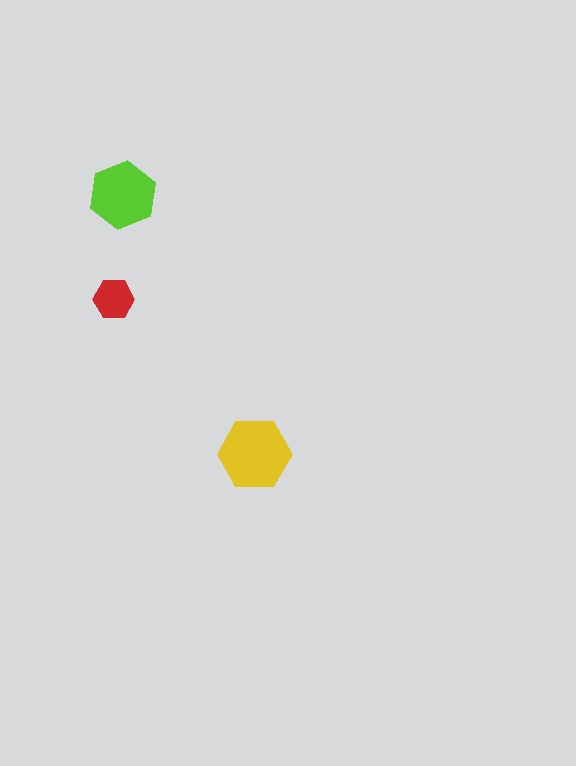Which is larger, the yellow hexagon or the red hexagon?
The yellow one.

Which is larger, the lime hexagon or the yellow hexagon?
The yellow one.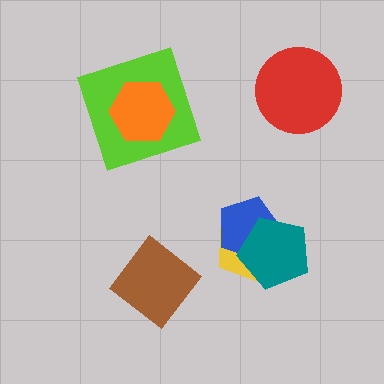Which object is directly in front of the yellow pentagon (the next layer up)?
The blue pentagon is directly in front of the yellow pentagon.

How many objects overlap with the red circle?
0 objects overlap with the red circle.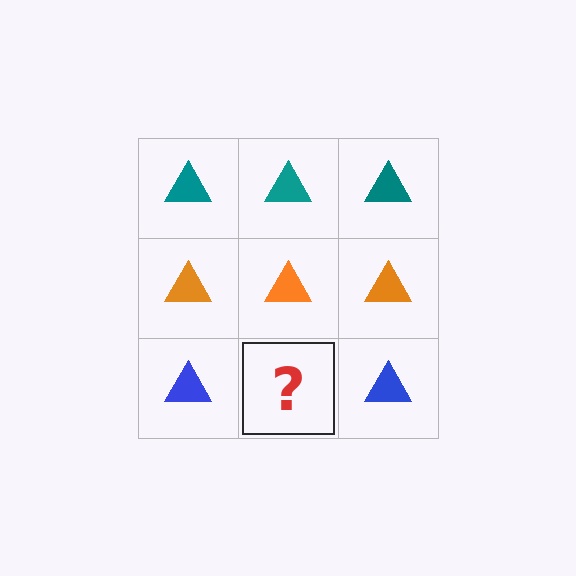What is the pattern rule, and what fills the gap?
The rule is that each row has a consistent color. The gap should be filled with a blue triangle.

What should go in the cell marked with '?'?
The missing cell should contain a blue triangle.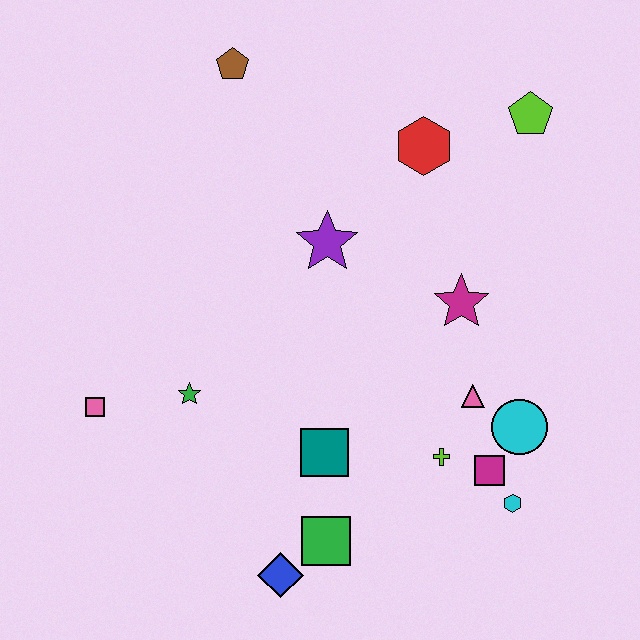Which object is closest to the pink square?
The green star is closest to the pink square.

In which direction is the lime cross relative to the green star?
The lime cross is to the right of the green star.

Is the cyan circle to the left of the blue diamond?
No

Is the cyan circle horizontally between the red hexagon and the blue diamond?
No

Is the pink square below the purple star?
Yes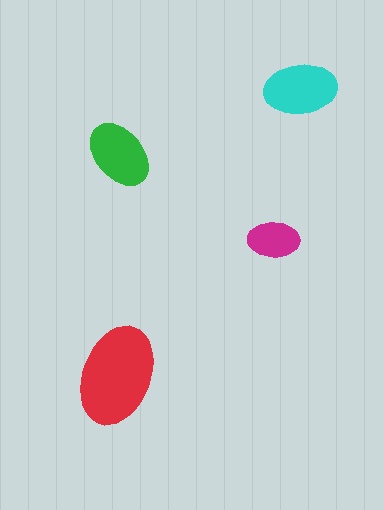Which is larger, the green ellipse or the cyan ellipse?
The cyan one.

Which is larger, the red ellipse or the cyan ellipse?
The red one.